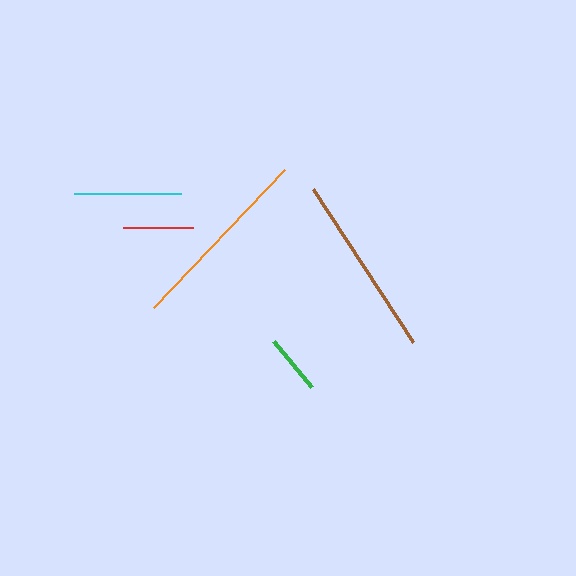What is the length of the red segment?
The red segment is approximately 71 pixels long.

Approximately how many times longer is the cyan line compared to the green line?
The cyan line is approximately 1.8 times the length of the green line.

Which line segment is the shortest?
The green line is the shortest at approximately 60 pixels.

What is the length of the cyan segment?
The cyan segment is approximately 107 pixels long.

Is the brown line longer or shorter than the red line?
The brown line is longer than the red line.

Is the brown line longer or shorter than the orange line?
The orange line is longer than the brown line.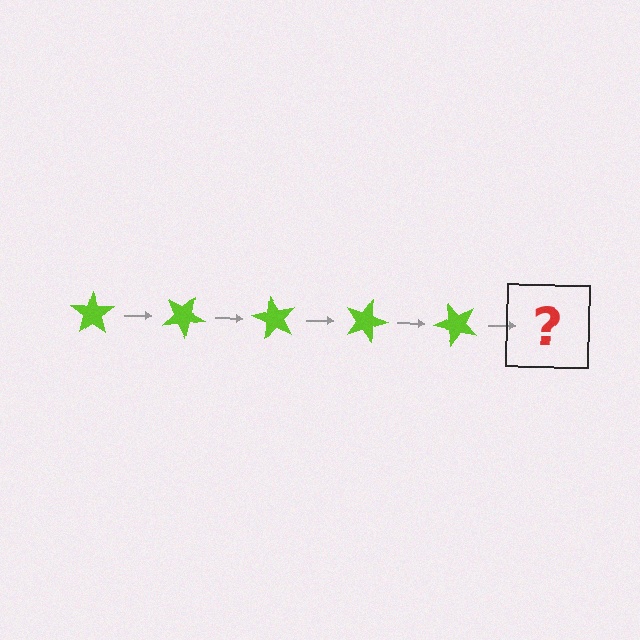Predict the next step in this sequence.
The next step is a lime star rotated 150 degrees.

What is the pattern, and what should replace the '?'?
The pattern is that the star rotates 30 degrees each step. The '?' should be a lime star rotated 150 degrees.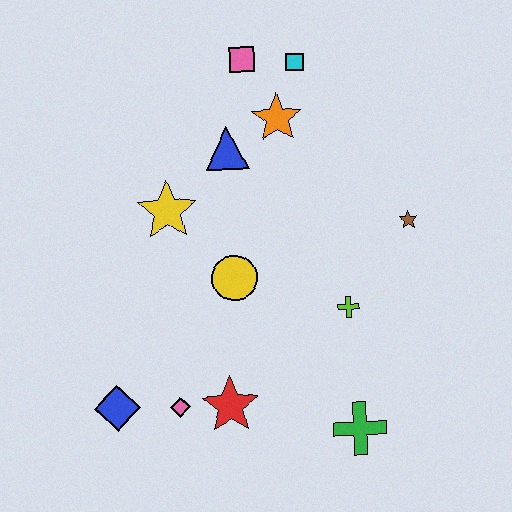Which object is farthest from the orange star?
The blue diamond is farthest from the orange star.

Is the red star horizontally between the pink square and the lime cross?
No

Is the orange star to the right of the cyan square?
No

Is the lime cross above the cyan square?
No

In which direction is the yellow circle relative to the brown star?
The yellow circle is to the left of the brown star.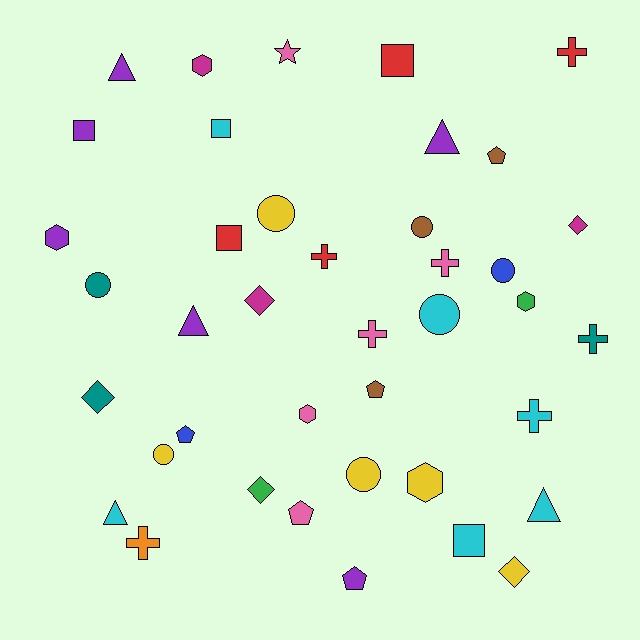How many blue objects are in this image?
There are 2 blue objects.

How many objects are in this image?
There are 40 objects.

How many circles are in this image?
There are 7 circles.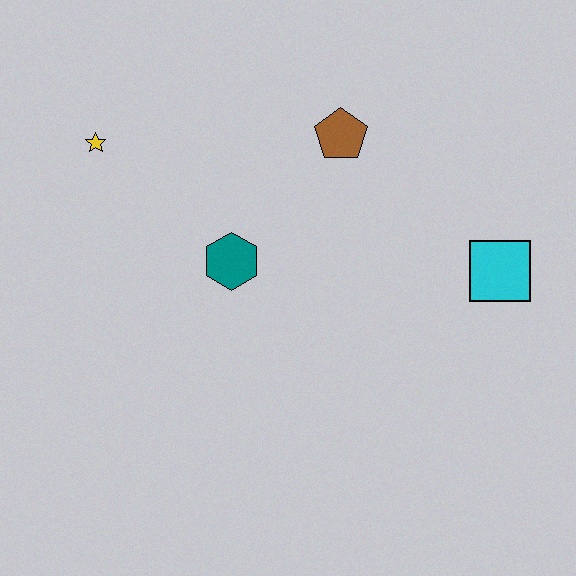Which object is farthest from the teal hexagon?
The cyan square is farthest from the teal hexagon.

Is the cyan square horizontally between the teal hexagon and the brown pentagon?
No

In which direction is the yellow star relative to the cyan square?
The yellow star is to the left of the cyan square.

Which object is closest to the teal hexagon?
The brown pentagon is closest to the teal hexagon.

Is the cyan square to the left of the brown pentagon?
No